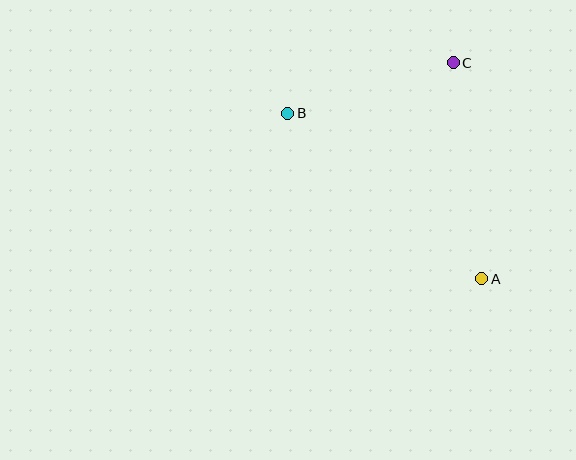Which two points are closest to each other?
Points B and C are closest to each other.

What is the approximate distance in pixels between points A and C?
The distance between A and C is approximately 218 pixels.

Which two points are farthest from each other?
Points A and B are farthest from each other.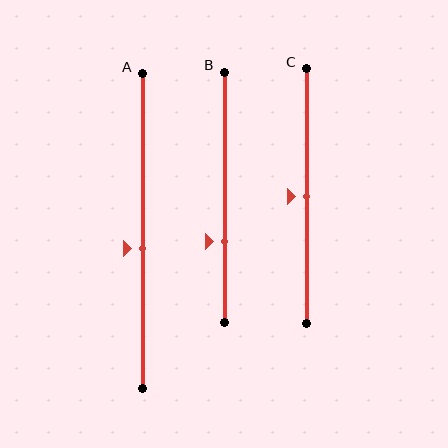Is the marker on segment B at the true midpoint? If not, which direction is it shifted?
No, the marker on segment B is shifted downward by about 18% of the segment length.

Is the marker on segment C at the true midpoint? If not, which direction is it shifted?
Yes, the marker on segment C is at the true midpoint.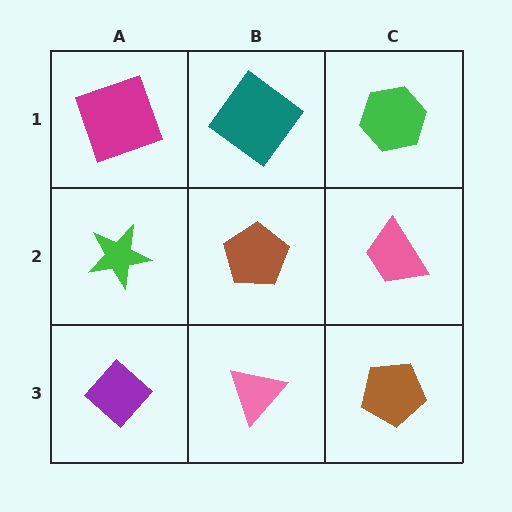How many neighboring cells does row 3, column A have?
2.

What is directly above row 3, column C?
A pink trapezoid.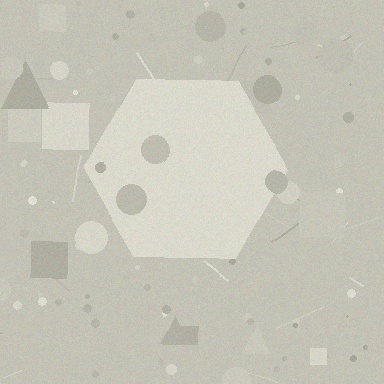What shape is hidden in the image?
A hexagon is hidden in the image.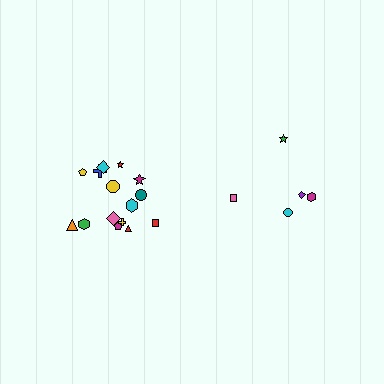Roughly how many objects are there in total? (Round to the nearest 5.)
Roughly 20 objects in total.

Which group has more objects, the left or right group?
The left group.